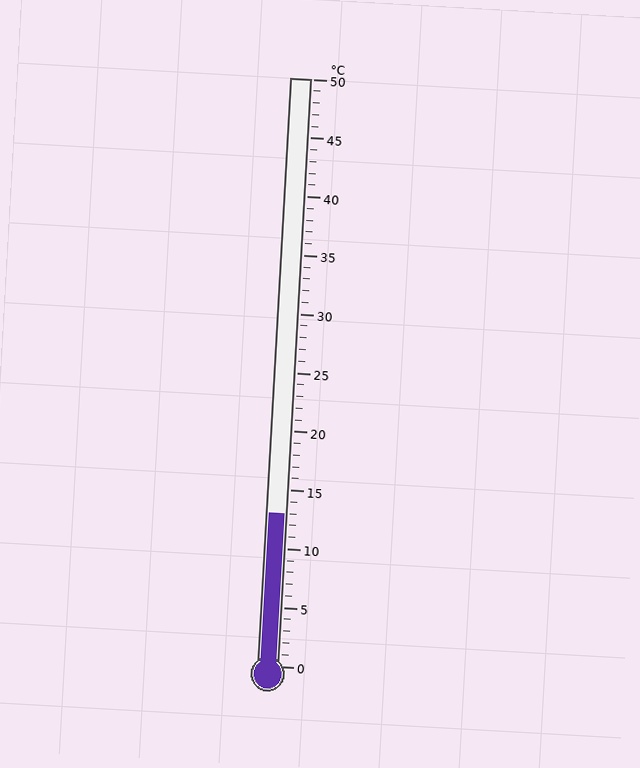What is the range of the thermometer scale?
The thermometer scale ranges from 0°C to 50°C.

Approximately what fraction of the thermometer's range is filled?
The thermometer is filled to approximately 25% of its range.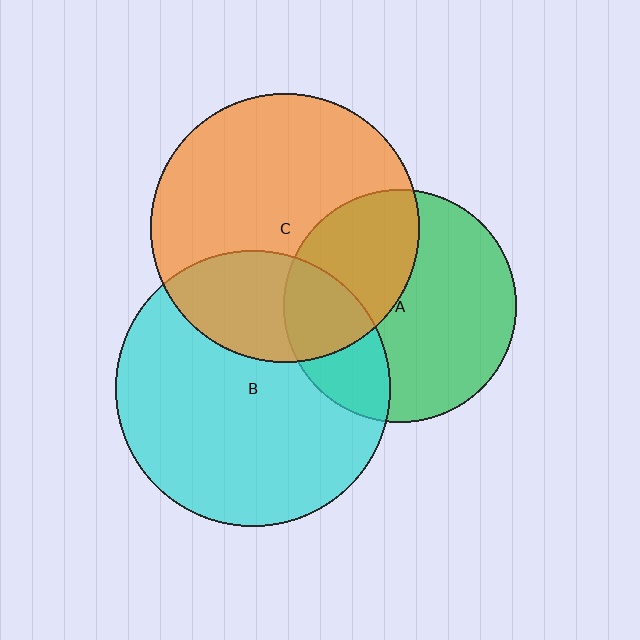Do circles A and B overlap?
Yes.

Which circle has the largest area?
Circle B (cyan).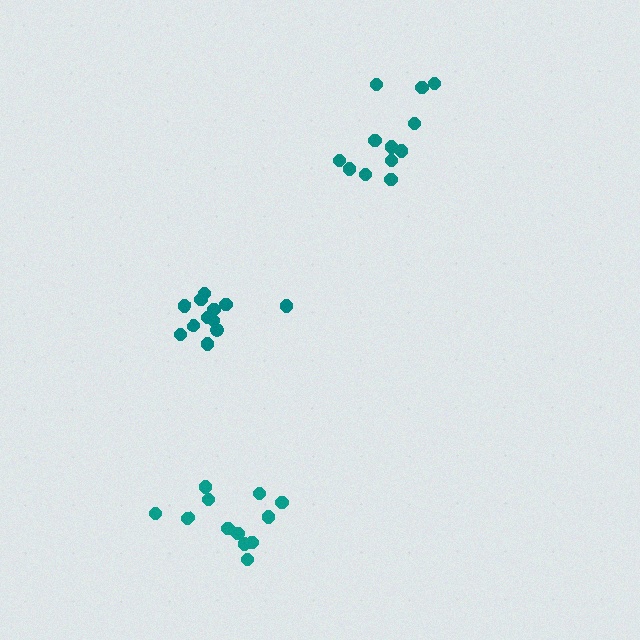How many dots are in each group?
Group 1: 12 dots, Group 2: 12 dots, Group 3: 12 dots (36 total).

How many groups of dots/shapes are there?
There are 3 groups.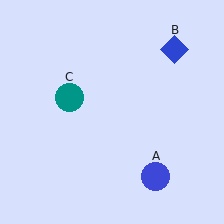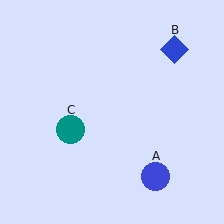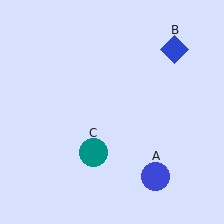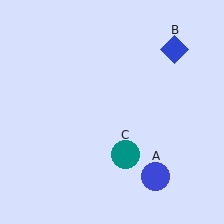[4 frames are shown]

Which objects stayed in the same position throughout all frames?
Blue circle (object A) and blue diamond (object B) remained stationary.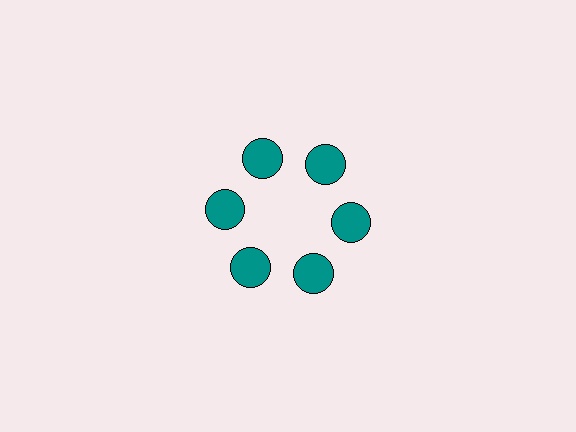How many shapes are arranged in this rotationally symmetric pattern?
There are 6 shapes, arranged in 6 groups of 1.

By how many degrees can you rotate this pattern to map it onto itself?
The pattern maps onto itself every 60 degrees of rotation.